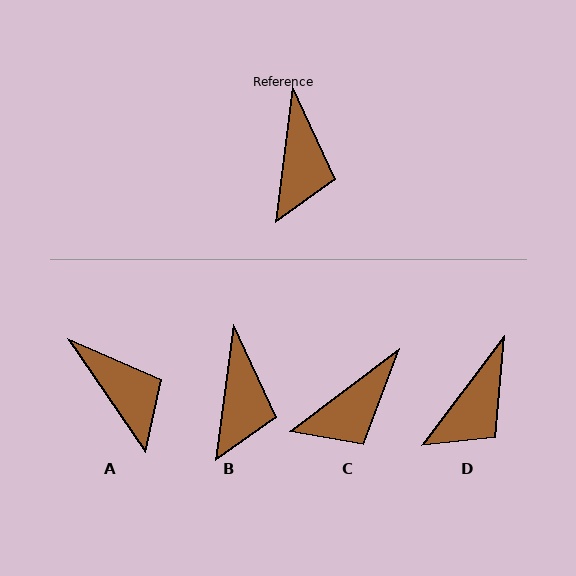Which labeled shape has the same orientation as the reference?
B.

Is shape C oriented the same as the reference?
No, it is off by about 46 degrees.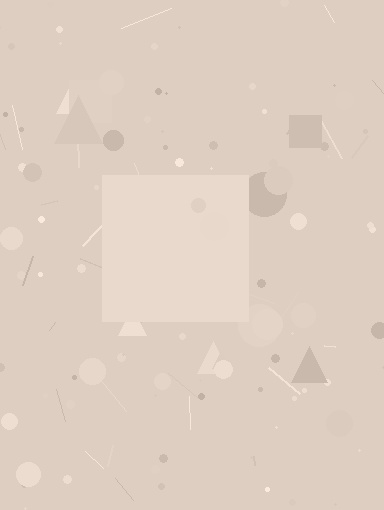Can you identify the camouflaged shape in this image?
The camouflaged shape is a square.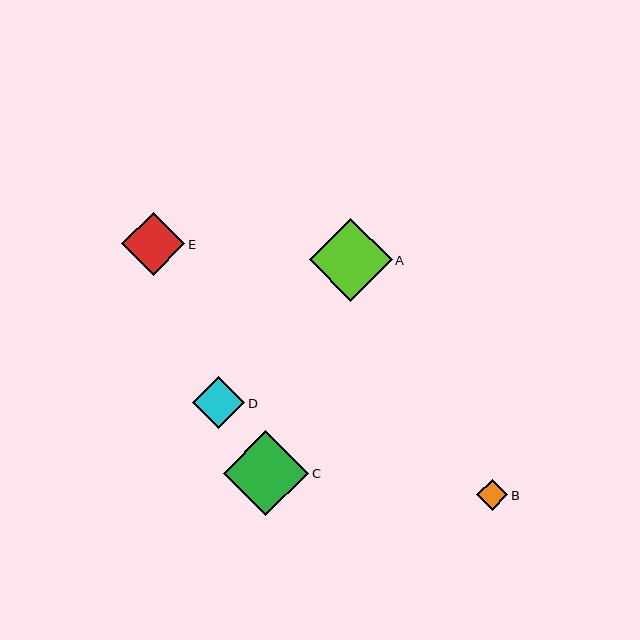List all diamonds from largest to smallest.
From largest to smallest: C, A, E, D, B.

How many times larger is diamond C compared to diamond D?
Diamond C is approximately 1.6 times the size of diamond D.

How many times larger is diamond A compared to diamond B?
Diamond A is approximately 2.7 times the size of diamond B.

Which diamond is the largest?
Diamond C is the largest with a size of approximately 85 pixels.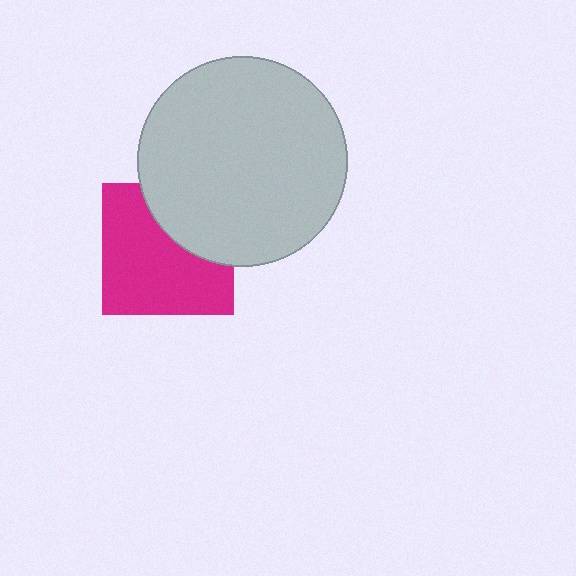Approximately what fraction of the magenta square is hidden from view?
Roughly 33% of the magenta square is hidden behind the light gray circle.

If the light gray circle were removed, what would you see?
You would see the complete magenta square.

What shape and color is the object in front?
The object in front is a light gray circle.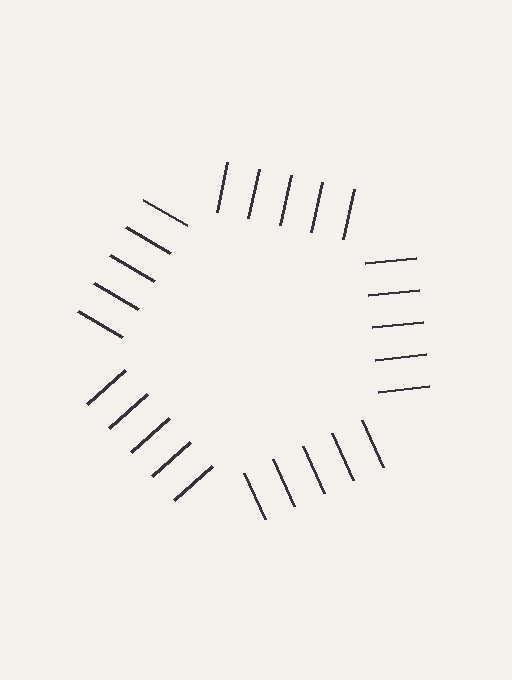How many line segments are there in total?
25 — 5 along each of the 5 edges.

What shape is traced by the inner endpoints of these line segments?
An illusory pentagon — the line segments terminate on its edges but no continuous stroke is drawn.